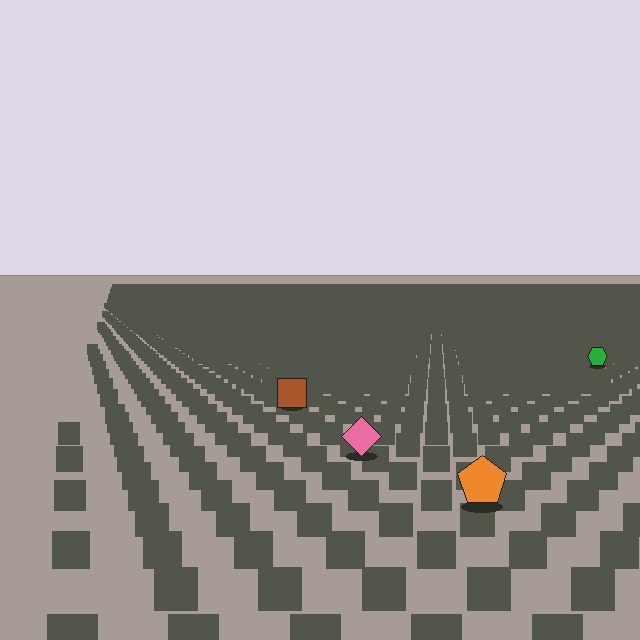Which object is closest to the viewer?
The orange pentagon is closest. The texture marks near it are larger and more spread out.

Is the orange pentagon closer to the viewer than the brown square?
Yes. The orange pentagon is closer — you can tell from the texture gradient: the ground texture is coarser near it.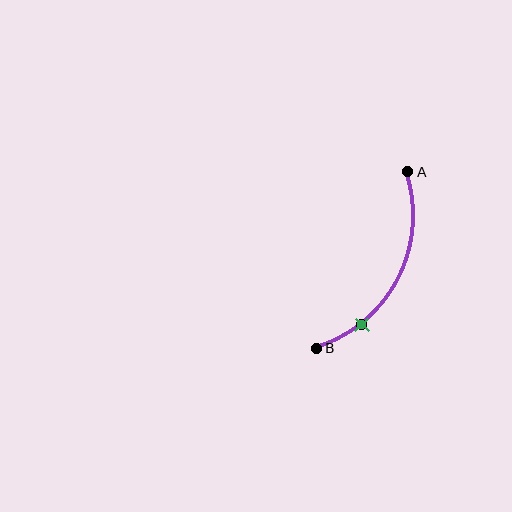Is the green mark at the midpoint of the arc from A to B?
No. The green mark lies on the arc but is closer to endpoint B. The arc midpoint would be at the point on the curve equidistant along the arc from both A and B.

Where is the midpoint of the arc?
The arc midpoint is the point on the curve farthest from the straight line joining A and B. It sits to the right of that line.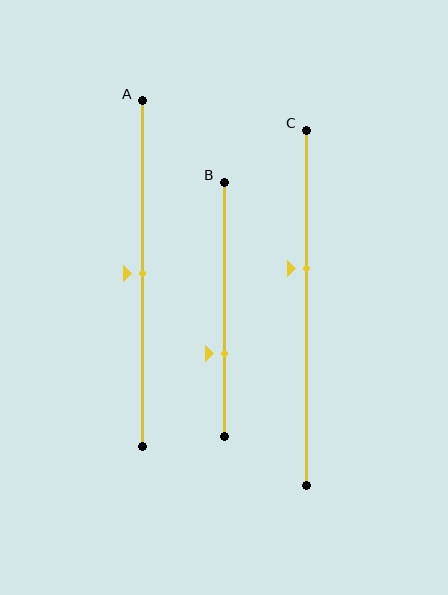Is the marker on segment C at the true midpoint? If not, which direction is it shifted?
No, the marker on segment C is shifted upward by about 11% of the segment length.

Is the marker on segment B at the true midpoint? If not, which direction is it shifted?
No, the marker on segment B is shifted downward by about 17% of the segment length.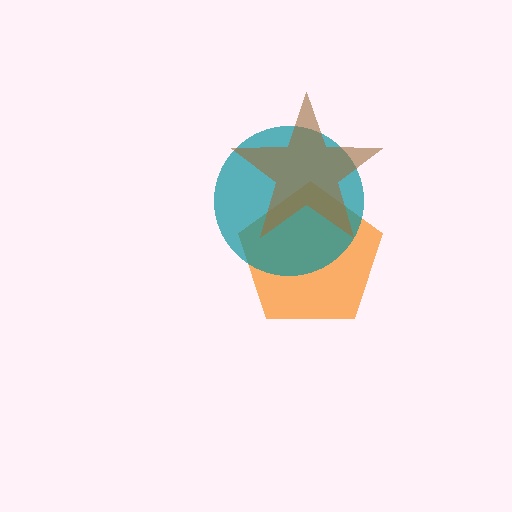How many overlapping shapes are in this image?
There are 3 overlapping shapes in the image.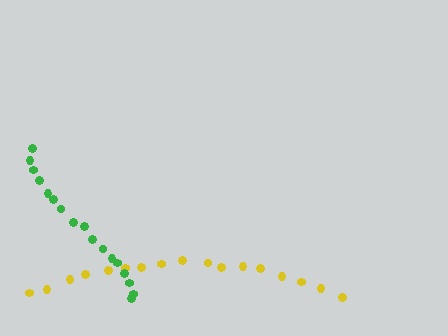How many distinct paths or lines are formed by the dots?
There are 2 distinct paths.